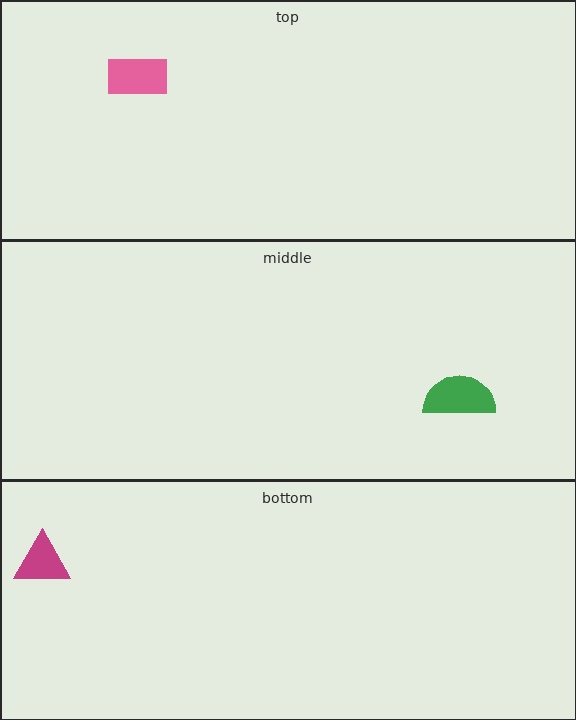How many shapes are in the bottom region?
1.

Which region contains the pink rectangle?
The top region.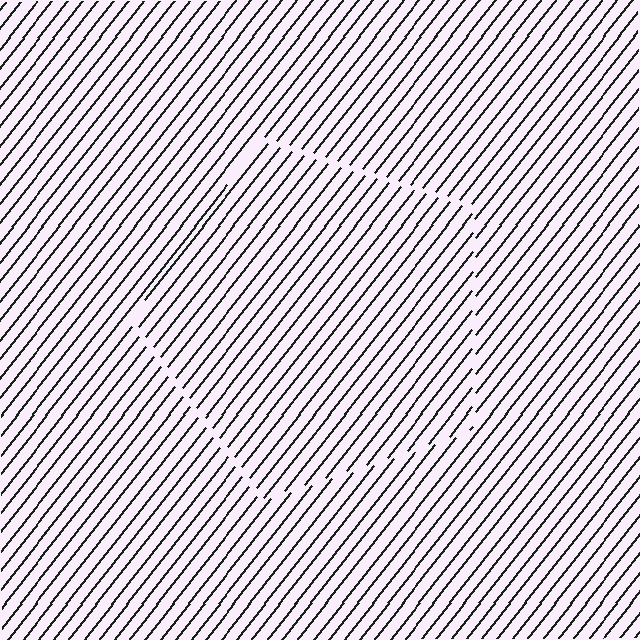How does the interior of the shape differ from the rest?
The interior of the shape contains the same grating, shifted by half a period — the contour is defined by the phase discontinuity where line-ends from the inner and outer gratings abut.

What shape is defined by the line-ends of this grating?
An illusory pentagon. The interior of the shape contains the same grating, shifted by half a period — the contour is defined by the phase discontinuity where line-ends from the inner and outer gratings abut.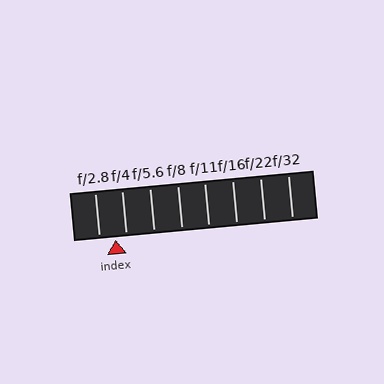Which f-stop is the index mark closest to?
The index mark is closest to f/4.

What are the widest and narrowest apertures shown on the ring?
The widest aperture shown is f/2.8 and the narrowest is f/32.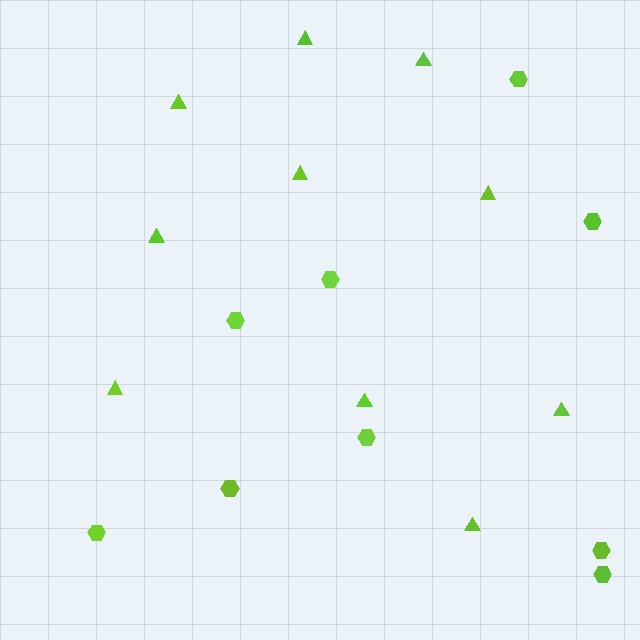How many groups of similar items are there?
There are 2 groups: one group of hexagons (9) and one group of triangles (10).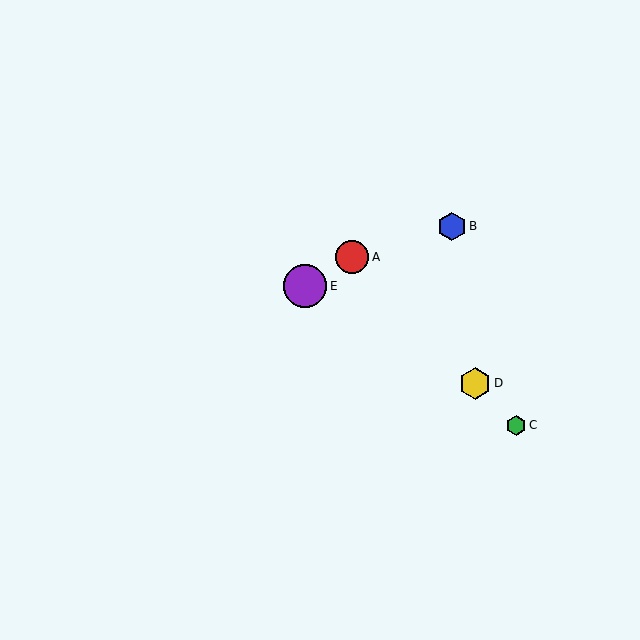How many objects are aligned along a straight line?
3 objects (A, C, D) are aligned along a straight line.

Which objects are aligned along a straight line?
Objects A, C, D are aligned along a straight line.